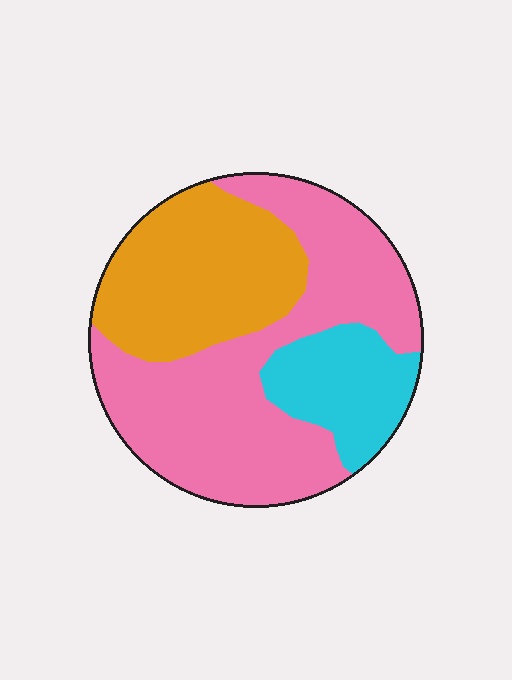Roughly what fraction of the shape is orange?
Orange covers 31% of the shape.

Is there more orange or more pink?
Pink.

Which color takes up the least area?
Cyan, at roughly 15%.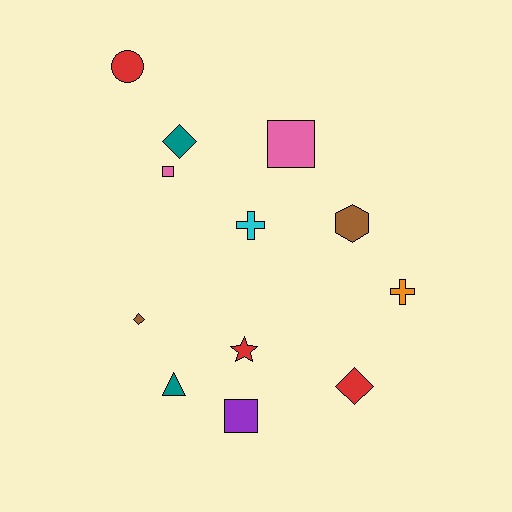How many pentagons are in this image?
There are no pentagons.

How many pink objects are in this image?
There are 2 pink objects.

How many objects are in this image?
There are 12 objects.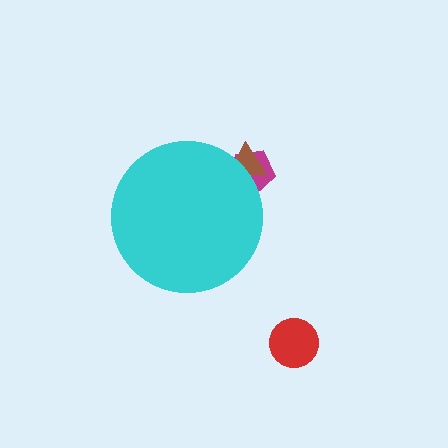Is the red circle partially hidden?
No, the red circle is fully visible.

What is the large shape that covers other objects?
A cyan circle.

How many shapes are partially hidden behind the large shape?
2 shapes are partially hidden.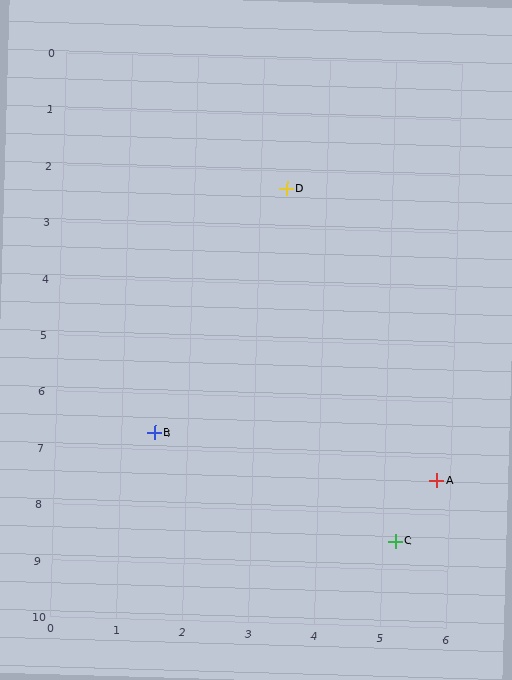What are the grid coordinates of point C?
Point C is at approximately (5.2, 8.5).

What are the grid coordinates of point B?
Point B is at approximately (1.5, 6.7).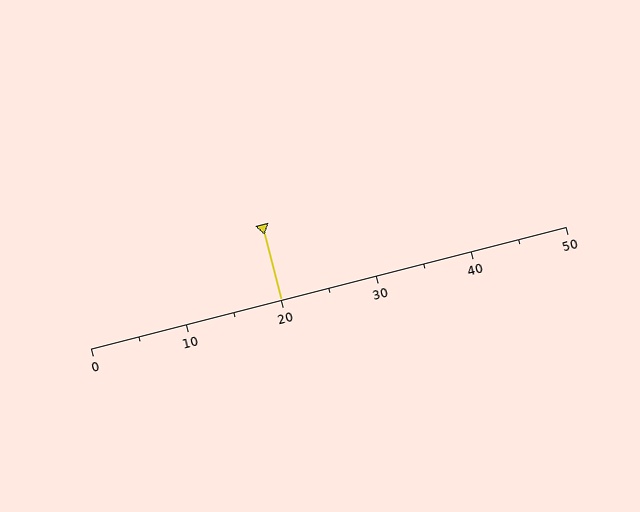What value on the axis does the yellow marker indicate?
The marker indicates approximately 20.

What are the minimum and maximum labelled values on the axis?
The axis runs from 0 to 50.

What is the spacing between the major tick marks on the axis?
The major ticks are spaced 10 apart.